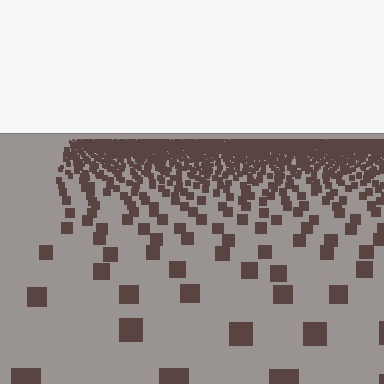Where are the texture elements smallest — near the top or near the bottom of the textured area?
Near the top.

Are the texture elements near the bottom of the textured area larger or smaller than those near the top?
Larger. Near the bottom, elements are closer to the viewer and appear at a bigger on-screen size.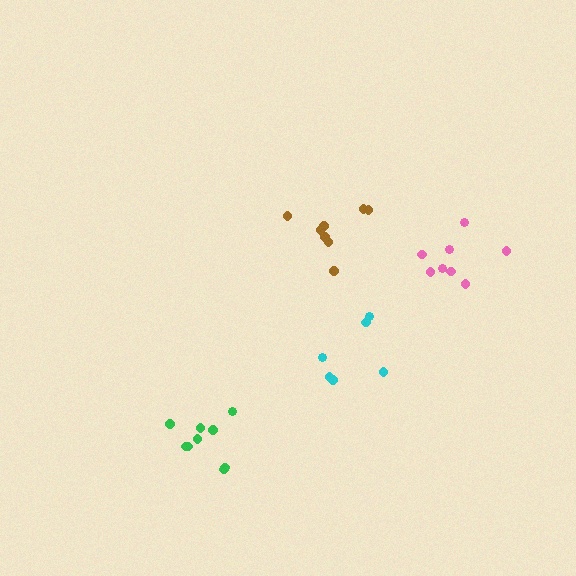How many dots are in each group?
Group 1: 8 dots, Group 2: 8 dots, Group 3: 9 dots, Group 4: 6 dots (31 total).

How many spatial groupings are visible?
There are 4 spatial groupings.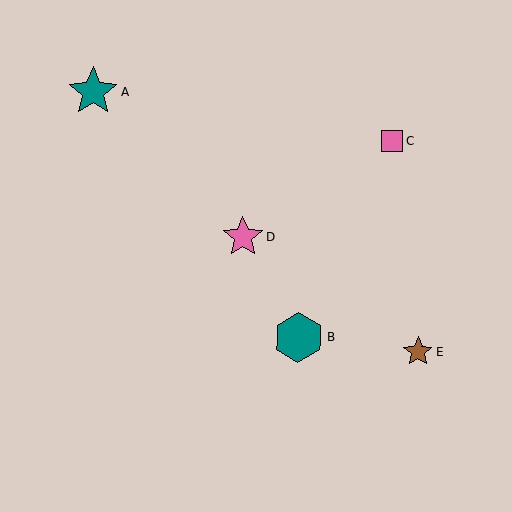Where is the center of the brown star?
The center of the brown star is at (418, 352).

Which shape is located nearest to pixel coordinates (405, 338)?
The brown star (labeled E) at (418, 352) is nearest to that location.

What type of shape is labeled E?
Shape E is a brown star.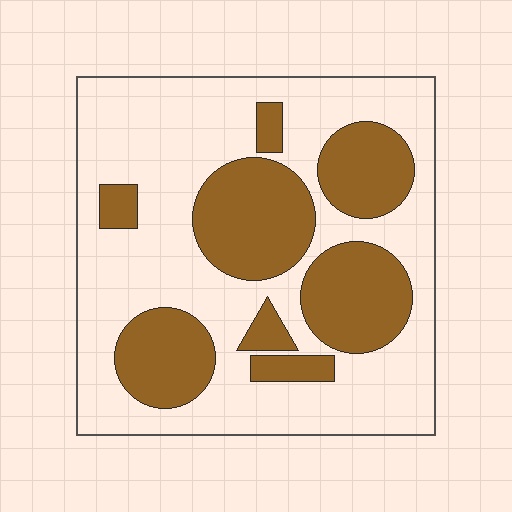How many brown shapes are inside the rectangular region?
8.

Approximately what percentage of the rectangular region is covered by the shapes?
Approximately 35%.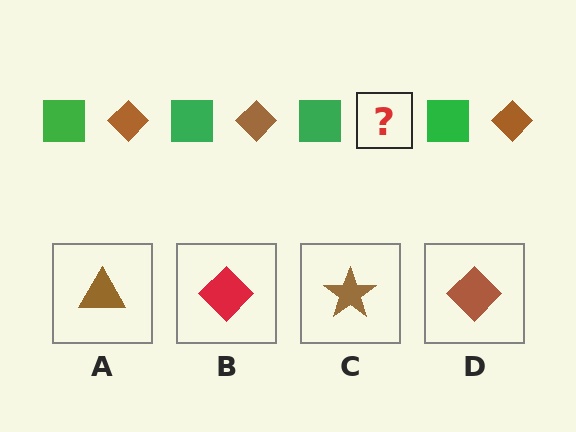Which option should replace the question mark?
Option D.